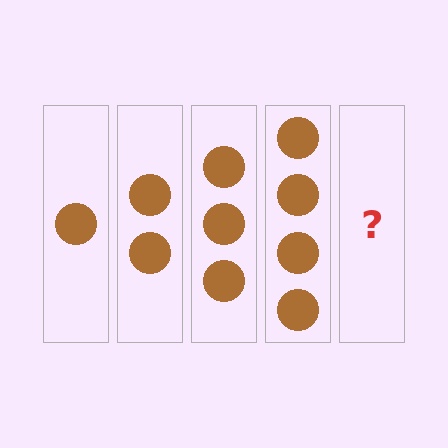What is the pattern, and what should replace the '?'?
The pattern is that each step adds one more circle. The '?' should be 5 circles.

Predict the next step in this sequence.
The next step is 5 circles.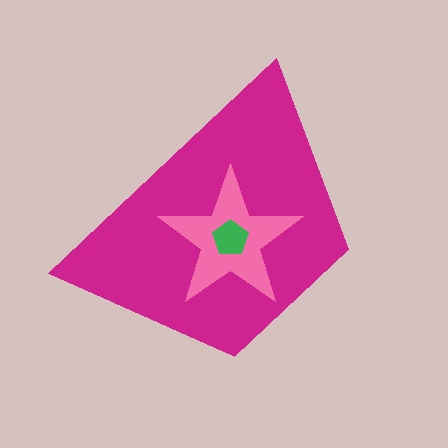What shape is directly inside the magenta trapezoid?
The pink star.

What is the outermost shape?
The magenta trapezoid.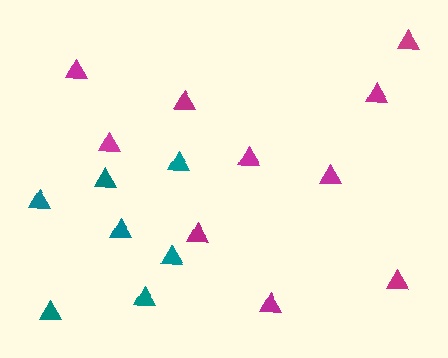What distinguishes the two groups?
There are 2 groups: one group of magenta triangles (10) and one group of teal triangles (7).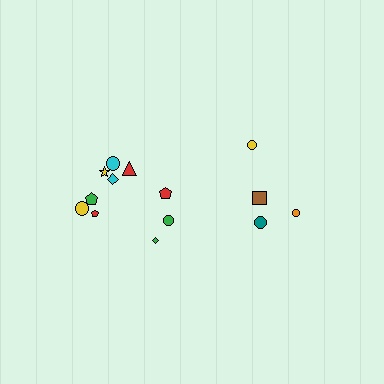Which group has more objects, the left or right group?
The left group.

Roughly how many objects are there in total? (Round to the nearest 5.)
Roughly 15 objects in total.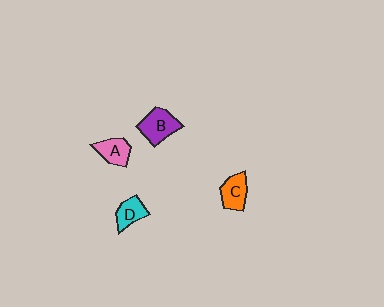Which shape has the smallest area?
Shape D (cyan).